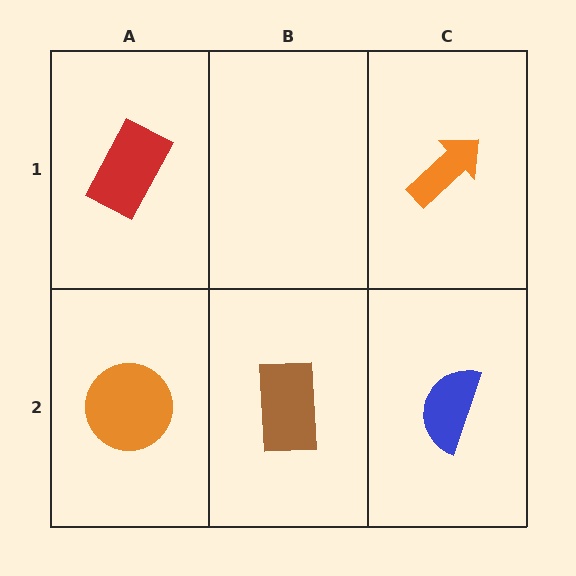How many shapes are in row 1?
2 shapes.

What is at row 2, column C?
A blue semicircle.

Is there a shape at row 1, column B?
No, that cell is empty.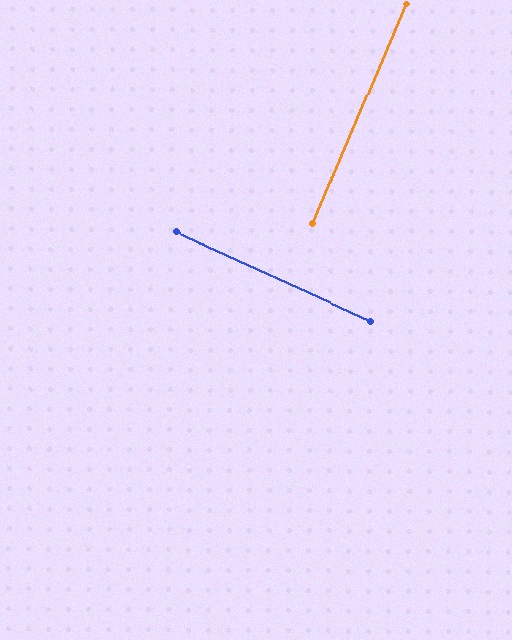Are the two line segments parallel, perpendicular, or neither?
Perpendicular — they meet at approximately 88°.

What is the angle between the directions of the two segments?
Approximately 88 degrees.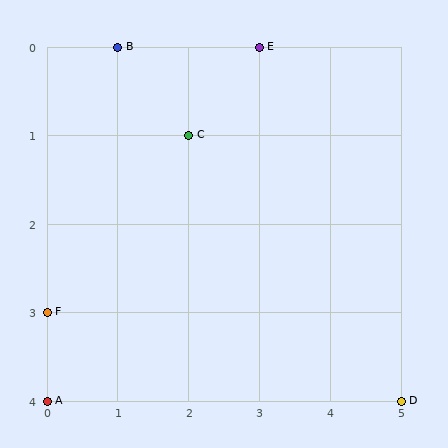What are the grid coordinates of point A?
Point A is at grid coordinates (0, 4).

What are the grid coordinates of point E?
Point E is at grid coordinates (3, 0).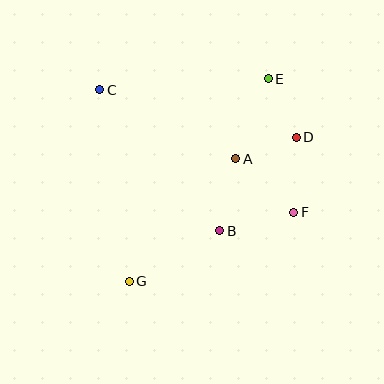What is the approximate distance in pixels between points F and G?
The distance between F and G is approximately 179 pixels.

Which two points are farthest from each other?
Points E and G are farthest from each other.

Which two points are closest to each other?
Points A and D are closest to each other.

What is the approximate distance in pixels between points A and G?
The distance between A and G is approximately 162 pixels.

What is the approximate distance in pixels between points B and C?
The distance between B and C is approximately 185 pixels.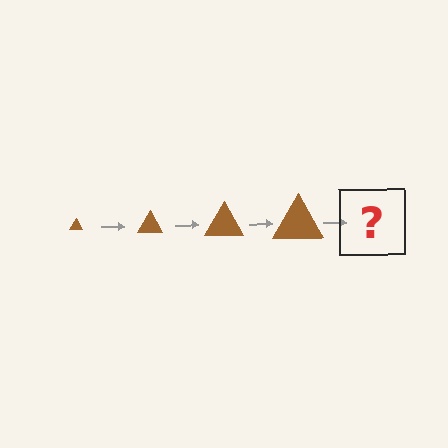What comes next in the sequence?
The next element should be a brown triangle, larger than the previous one.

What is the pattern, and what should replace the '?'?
The pattern is that the triangle gets progressively larger each step. The '?' should be a brown triangle, larger than the previous one.